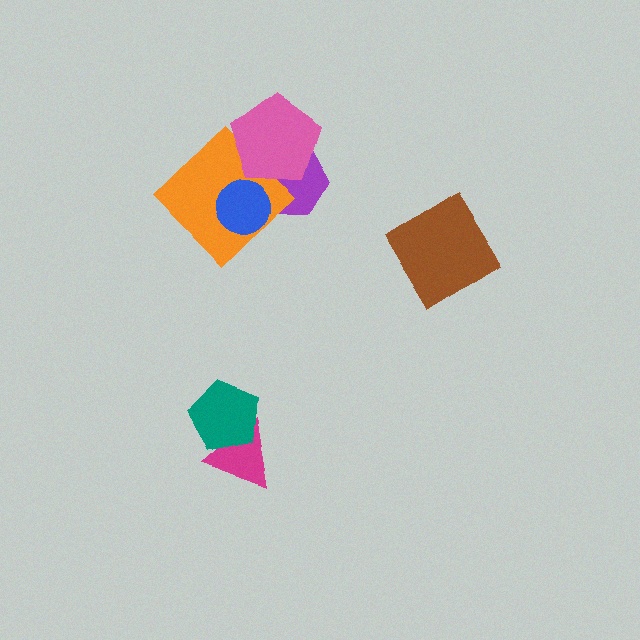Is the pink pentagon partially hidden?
No, no other shape covers it.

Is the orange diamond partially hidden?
Yes, it is partially covered by another shape.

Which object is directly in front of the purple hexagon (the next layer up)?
The orange diamond is directly in front of the purple hexagon.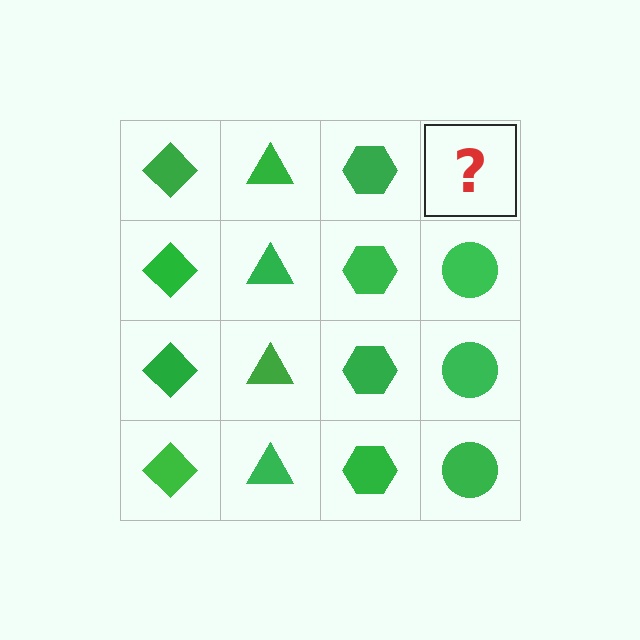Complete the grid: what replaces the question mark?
The question mark should be replaced with a green circle.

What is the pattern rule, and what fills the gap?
The rule is that each column has a consistent shape. The gap should be filled with a green circle.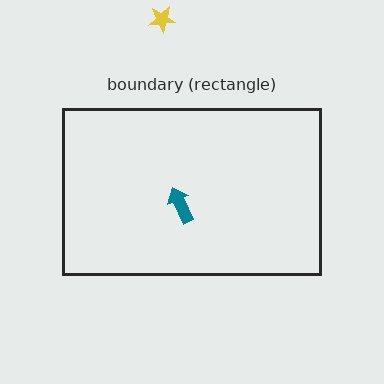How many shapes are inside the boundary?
1 inside, 1 outside.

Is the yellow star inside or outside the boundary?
Outside.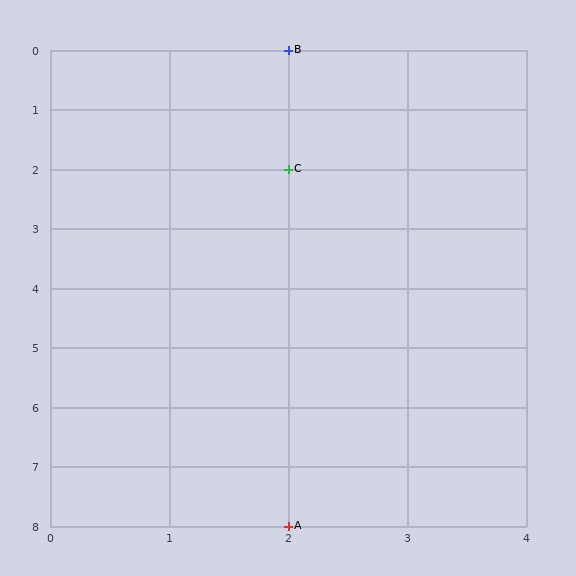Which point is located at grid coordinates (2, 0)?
Point B is at (2, 0).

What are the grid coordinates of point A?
Point A is at grid coordinates (2, 8).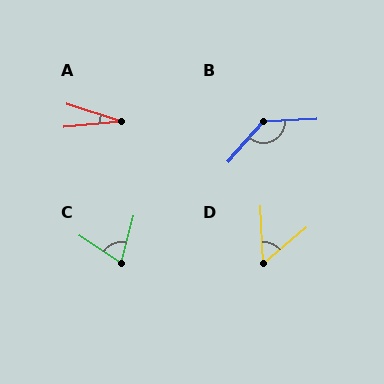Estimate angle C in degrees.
Approximately 71 degrees.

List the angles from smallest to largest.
A (24°), D (53°), C (71°), B (134°).